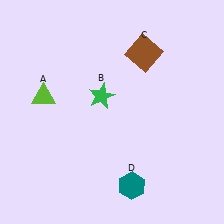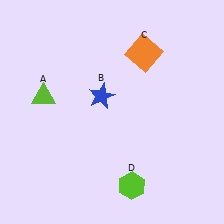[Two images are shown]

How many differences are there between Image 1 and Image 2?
There are 3 differences between the two images.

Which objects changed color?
B changed from green to blue. C changed from brown to orange. D changed from teal to lime.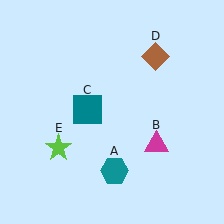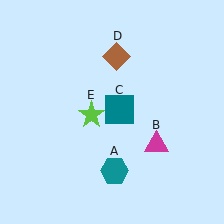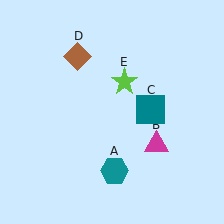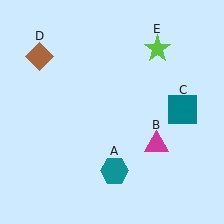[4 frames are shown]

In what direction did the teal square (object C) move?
The teal square (object C) moved right.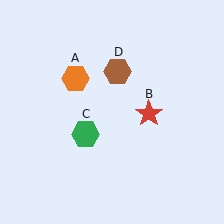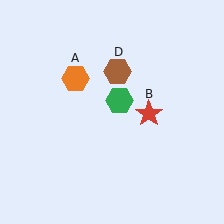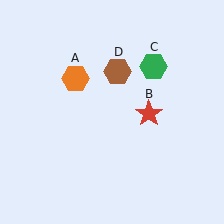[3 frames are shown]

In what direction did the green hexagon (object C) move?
The green hexagon (object C) moved up and to the right.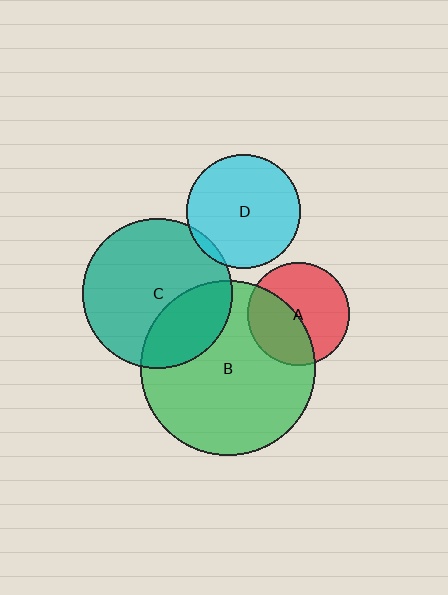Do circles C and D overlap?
Yes.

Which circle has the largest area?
Circle B (green).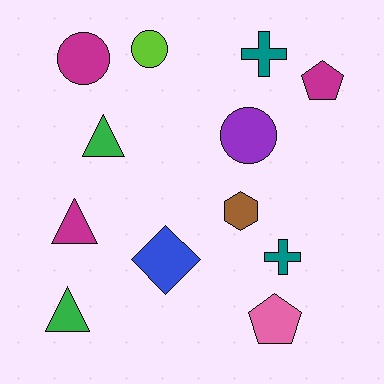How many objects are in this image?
There are 12 objects.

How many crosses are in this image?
There are 2 crosses.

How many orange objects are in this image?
There are no orange objects.